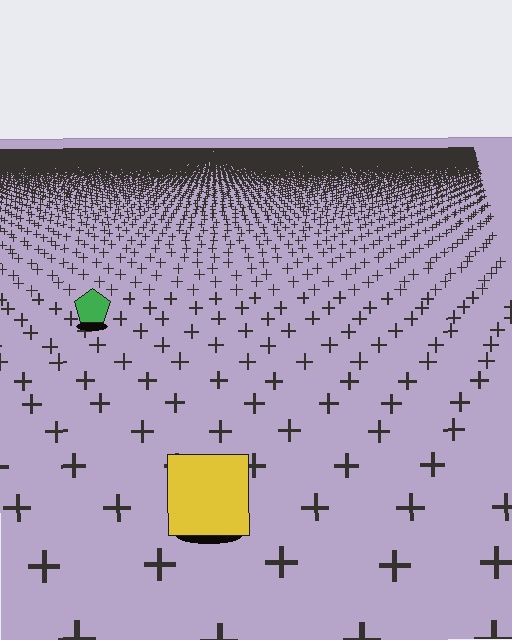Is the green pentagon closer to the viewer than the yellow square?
No. The yellow square is closer — you can tell from the texture gradient: the ground texture is coarser near it.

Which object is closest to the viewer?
The yellow square is closest. The texture marks near it are larger and more spread out.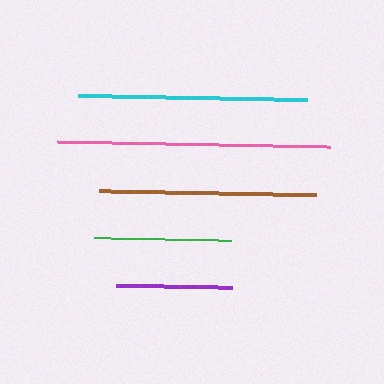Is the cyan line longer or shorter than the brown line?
The cyan line is longer than the brown line.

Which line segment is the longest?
The pink line is the longest at approximately 272 pixels.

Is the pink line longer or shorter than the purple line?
The pink line is longer than the purple line.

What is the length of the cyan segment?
The cyan segment is approximately 229 pixels long.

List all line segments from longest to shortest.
From longest to shortest: pink, cyan, brown, green, purple.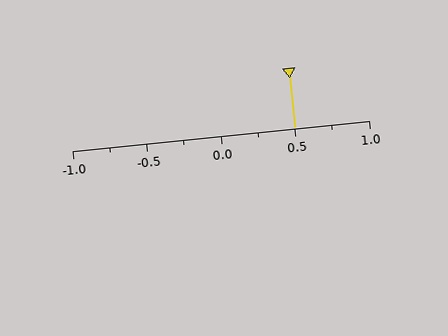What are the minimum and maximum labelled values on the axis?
The axis runs from -1.0 to 1.0.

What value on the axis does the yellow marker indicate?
The marker indicates approximately 0.5.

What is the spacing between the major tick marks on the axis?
The major ticks are spaced 0.5 apart.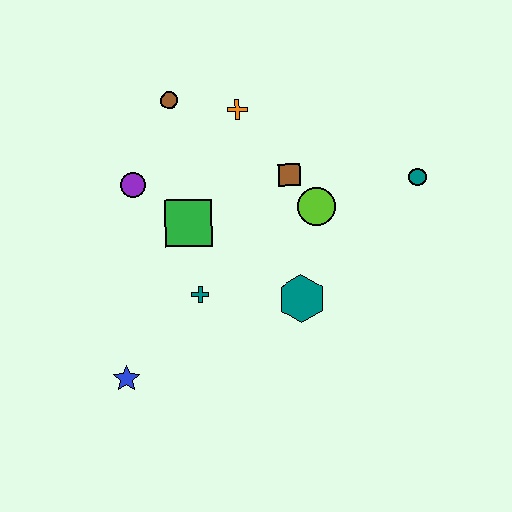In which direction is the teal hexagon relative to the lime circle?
The teal hexagon is below the lime circle.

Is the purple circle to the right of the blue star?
Yes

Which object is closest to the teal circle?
The lime circle is closest to the teal circle.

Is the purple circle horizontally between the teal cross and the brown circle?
No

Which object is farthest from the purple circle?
The teal circle is farthest from the purple circle.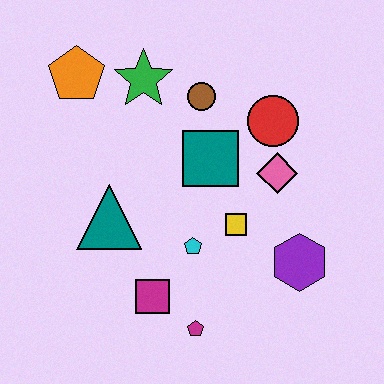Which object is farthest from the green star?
The magenta pentagon is farthest from the green star.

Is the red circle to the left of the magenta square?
No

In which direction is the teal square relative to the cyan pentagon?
The teal square is above the cyan pentagon.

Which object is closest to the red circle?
The pink diamond is closest to the red circle.